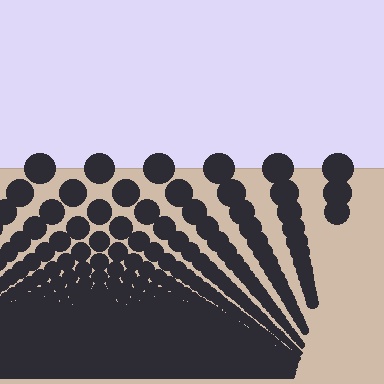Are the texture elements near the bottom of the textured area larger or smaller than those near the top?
Smaller. The gradient is inverted — elements near the bottom are smaller and denser.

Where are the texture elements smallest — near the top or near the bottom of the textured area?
Near the bottom.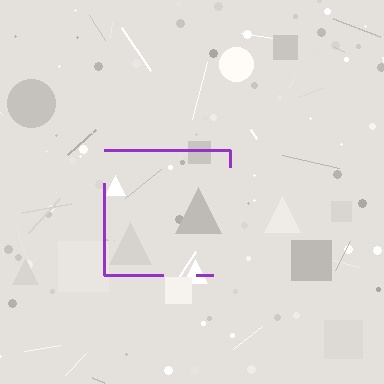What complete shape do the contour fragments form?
The contour fragments form a square.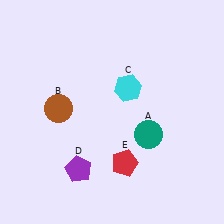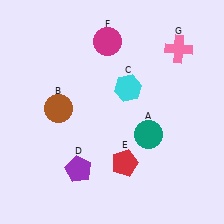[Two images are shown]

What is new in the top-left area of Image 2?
A magenta circle (F) was added in the top-left area of Image 2.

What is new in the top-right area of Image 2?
A pink cross (G) was added in the top-right area of Image 2.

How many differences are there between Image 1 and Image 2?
There are 2 differences between the two images.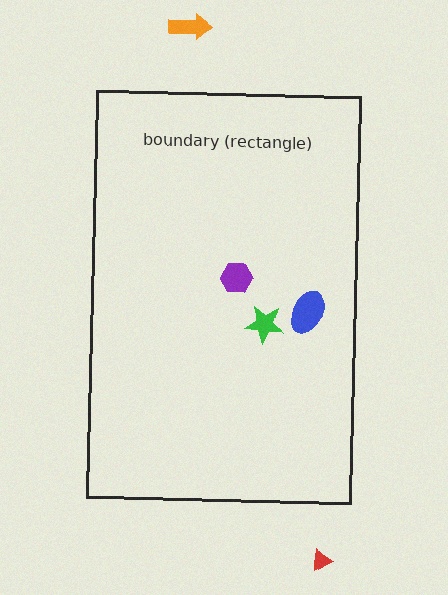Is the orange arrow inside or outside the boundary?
Outside.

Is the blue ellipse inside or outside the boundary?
Inside.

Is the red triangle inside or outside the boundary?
Outside.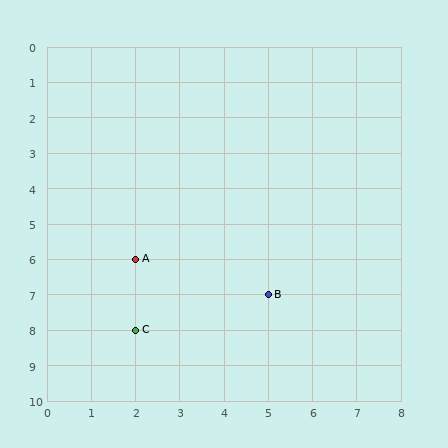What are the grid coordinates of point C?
Point C is at grid coordinates (2, 8).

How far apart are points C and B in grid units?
Points C and B are 3 columns and 1 row apart (about 3.2 grid units diagonally).